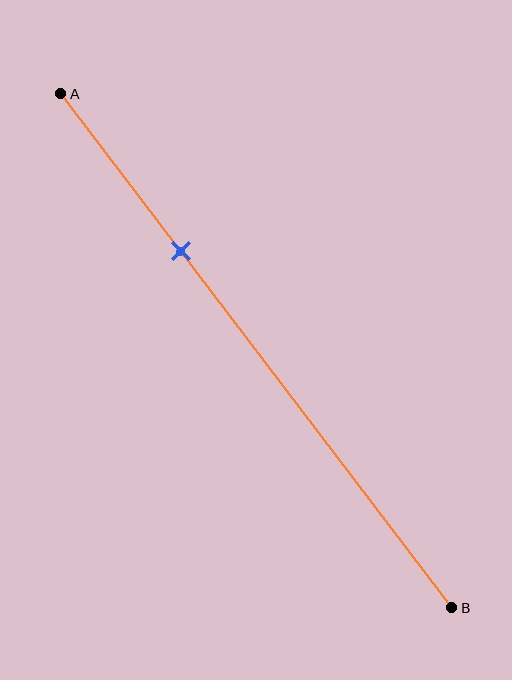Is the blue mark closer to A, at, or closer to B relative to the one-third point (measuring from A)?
The blue mark is approximately at the one-third point of segment AB.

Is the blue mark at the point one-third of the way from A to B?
Yes, the mark is approximately at the one-third point.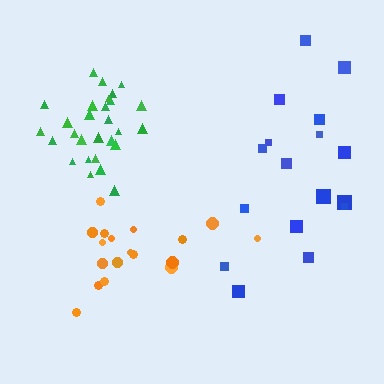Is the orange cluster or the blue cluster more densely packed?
Orange.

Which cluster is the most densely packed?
Green.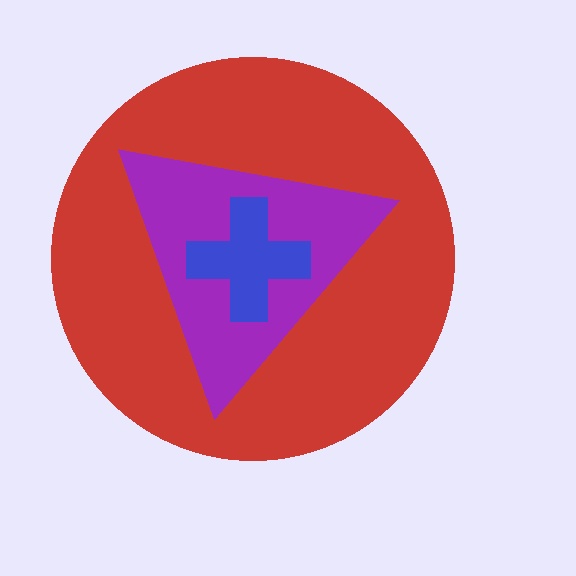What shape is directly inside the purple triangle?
The blue cross.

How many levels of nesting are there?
3.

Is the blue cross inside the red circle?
Yes.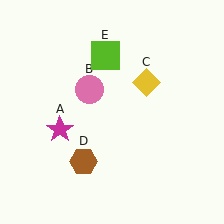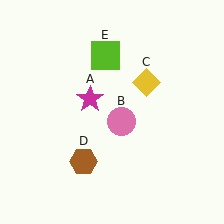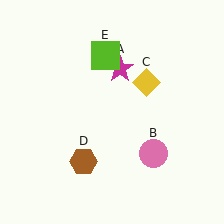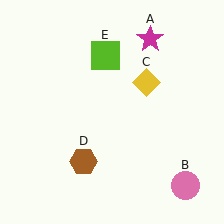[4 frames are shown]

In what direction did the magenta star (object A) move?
The magenta star (object A) moved up and to the right.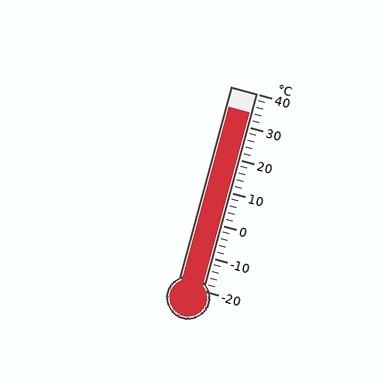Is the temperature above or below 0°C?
The temperature is above 0°C.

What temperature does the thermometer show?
The thermometer shows approximately 34°C.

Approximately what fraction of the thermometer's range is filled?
The thermometer is filled to approximately 90% of its range.